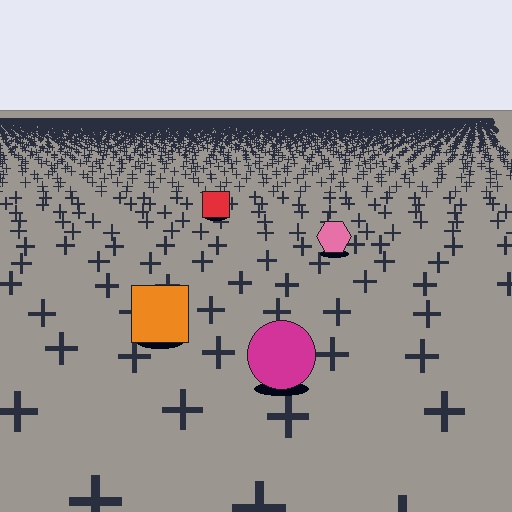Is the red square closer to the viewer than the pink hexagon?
No. The pink hexagon is closer — you can tell from the texture gradient: the ground texture is coarser near it.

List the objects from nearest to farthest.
From nearest to farthest: the magenta circle, the orange square, the pink hexagon, the red square.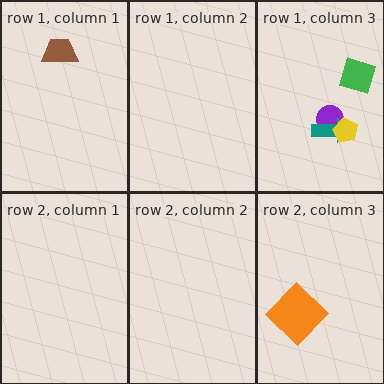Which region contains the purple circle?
The row 1, column 3 region.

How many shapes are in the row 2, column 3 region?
1.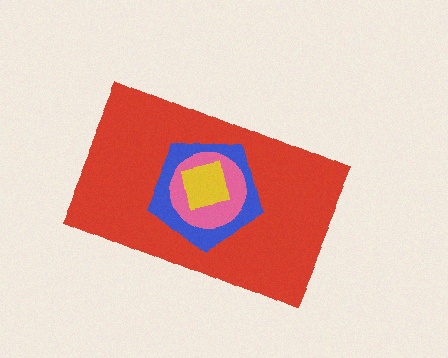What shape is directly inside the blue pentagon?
The pink circle.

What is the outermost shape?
The red rectangle.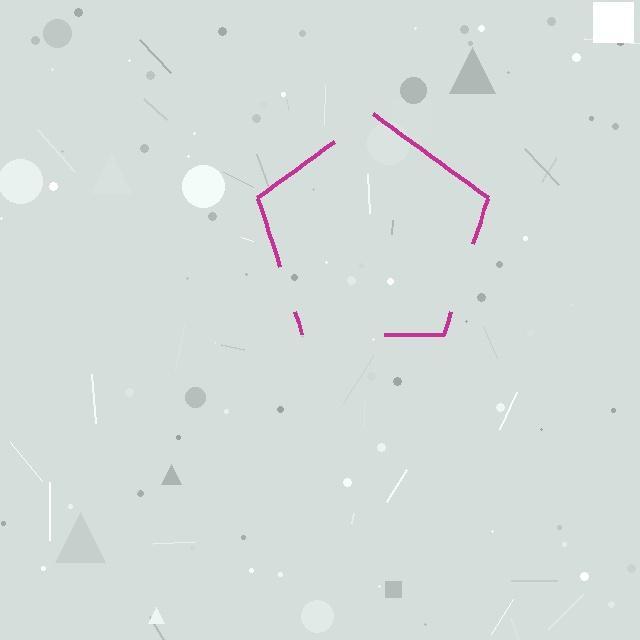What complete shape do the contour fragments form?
The contour fragments form a pentagon.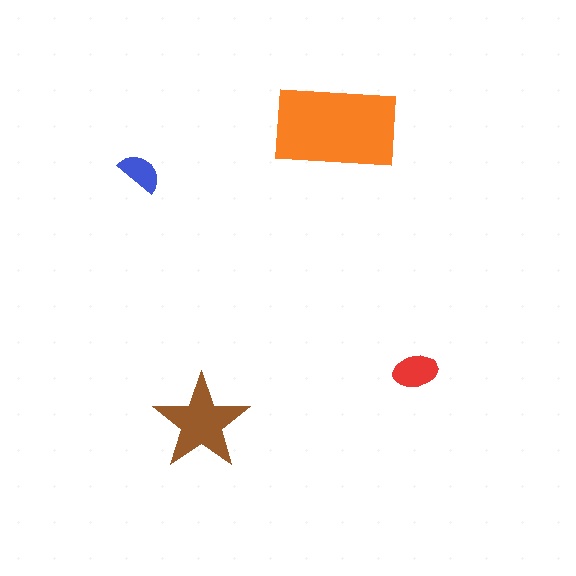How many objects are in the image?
There are 4 objects in the image.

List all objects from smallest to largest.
The blue semicircle, the red ellipse, the brown star, the orange rectangle.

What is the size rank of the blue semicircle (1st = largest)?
4th.